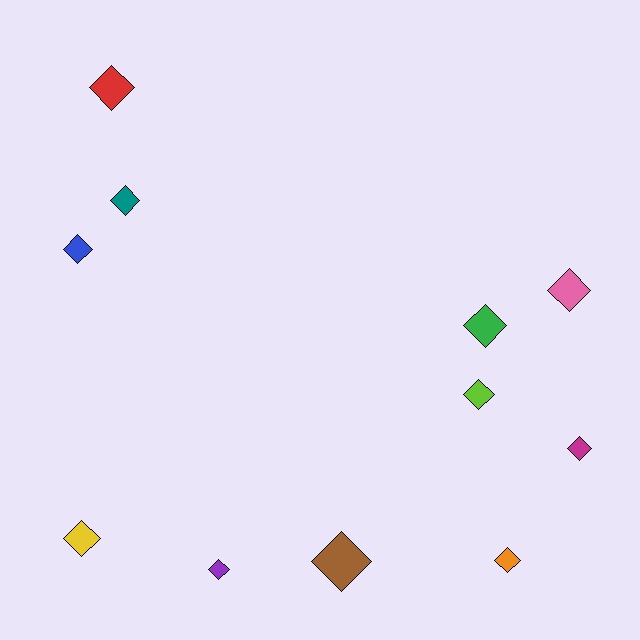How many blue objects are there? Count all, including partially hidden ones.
There is 1 blue object.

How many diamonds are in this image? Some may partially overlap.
There are 11 diamonds.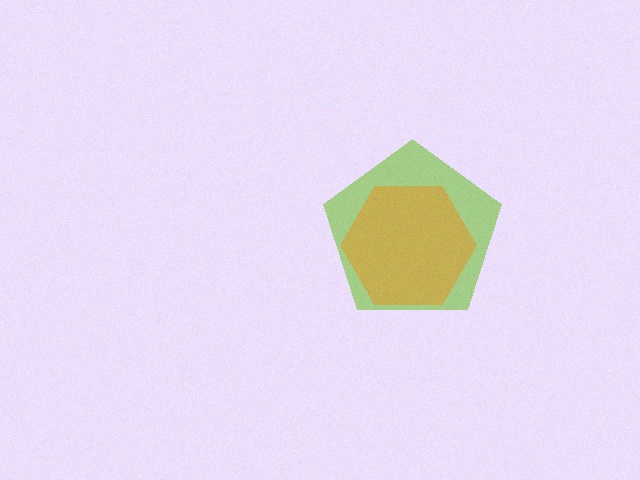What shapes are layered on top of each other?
The layered shapes are: a lime pentagon, an orange hexagon.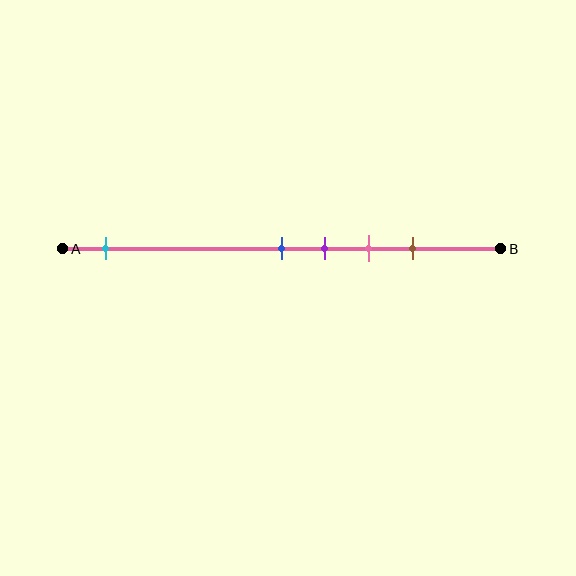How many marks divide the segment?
There are 5 marks dividing the segment.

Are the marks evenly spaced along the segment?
No, the marks are not evenly spaced.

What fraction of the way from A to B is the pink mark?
The pink mark is approximately 70% (0.7) of the way from A to B.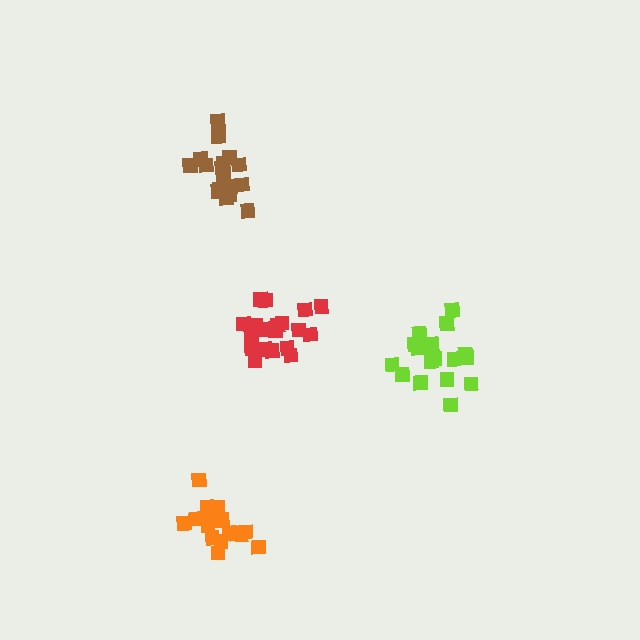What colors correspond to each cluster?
The clusters are colored: orange, red, lime, brown.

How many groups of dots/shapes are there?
There are 4 groups.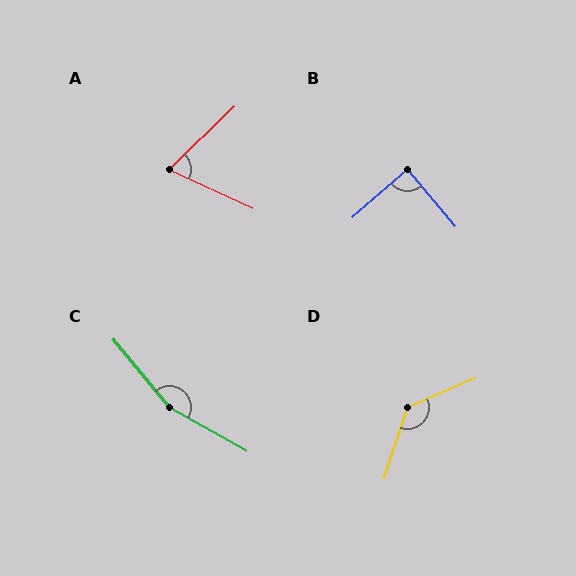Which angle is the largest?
C, at approximately 159 degrees.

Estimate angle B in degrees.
Approximately 89 degrees.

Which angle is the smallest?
A, at approximately 69 degrees.